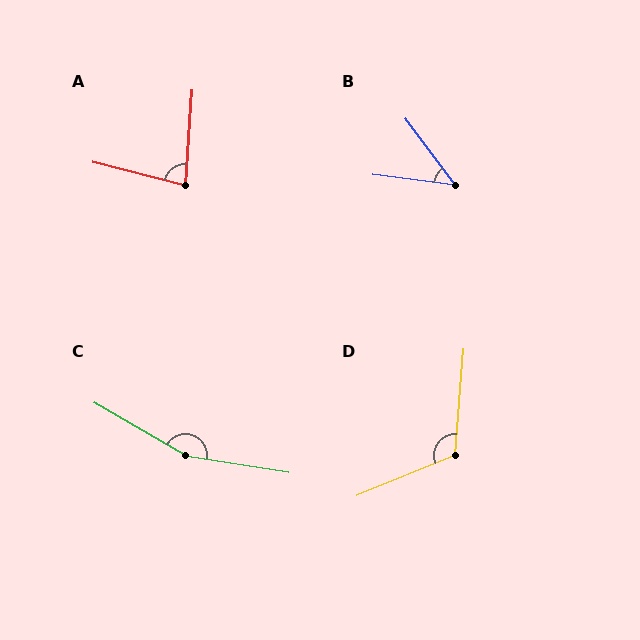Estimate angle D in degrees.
Approximately 117 degrees.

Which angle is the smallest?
B, at approximately 46 degrees.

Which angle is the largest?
C, at approximately 159 degrees.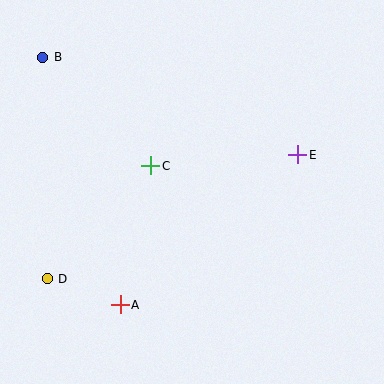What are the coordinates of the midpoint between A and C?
The midpoint between A and C is at (136, 235).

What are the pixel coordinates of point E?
Point E is at (298, 155).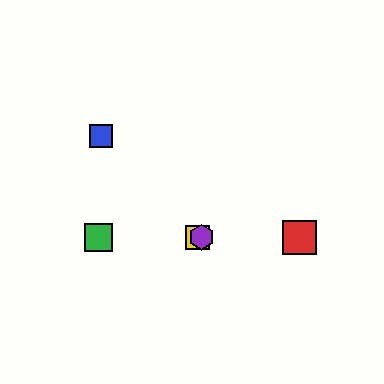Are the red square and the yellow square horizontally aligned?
Yes, both are at y≈237.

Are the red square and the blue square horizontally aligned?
No, the red square is at y≈237 and the blue square is at y≈136.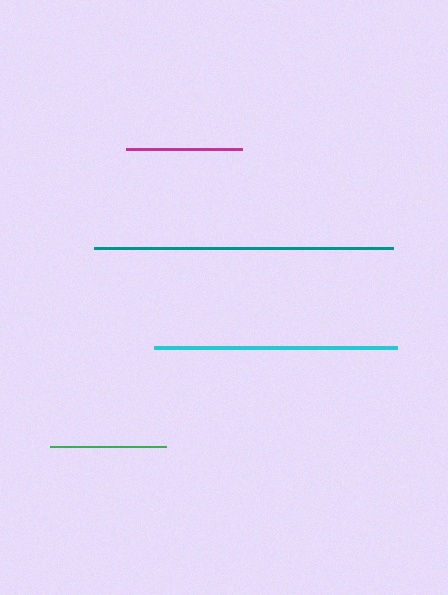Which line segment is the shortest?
The green line is the shortest at approximately 116 pixels.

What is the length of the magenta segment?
The magenta segment is approximately 116 pixels long.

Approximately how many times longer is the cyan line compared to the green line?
The cyan line is approximately 2.1 times the length of the green line.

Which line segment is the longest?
The teal line is the longest at approximately 300 pixels.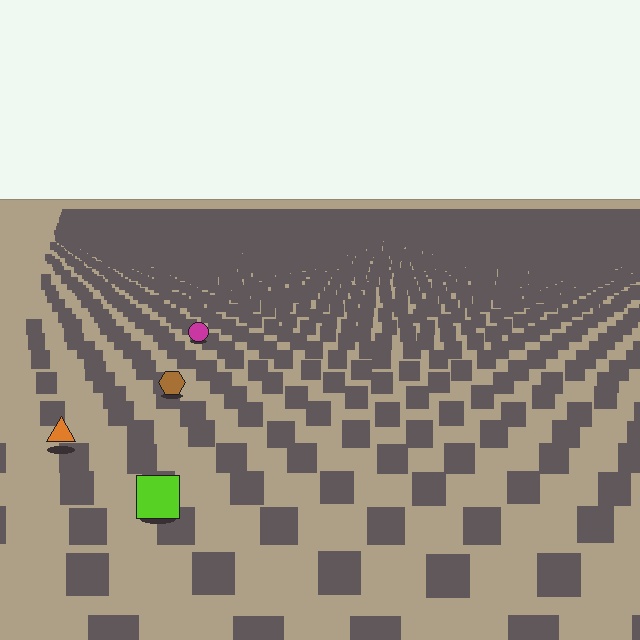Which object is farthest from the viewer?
The magenta circle is farthest from the viewer. It appears smaller and the ground texture around it is denser.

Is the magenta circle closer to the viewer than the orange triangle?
No. The orange triangle is closer — you can tell from the texture gradient: the ground texture is coarser near it.